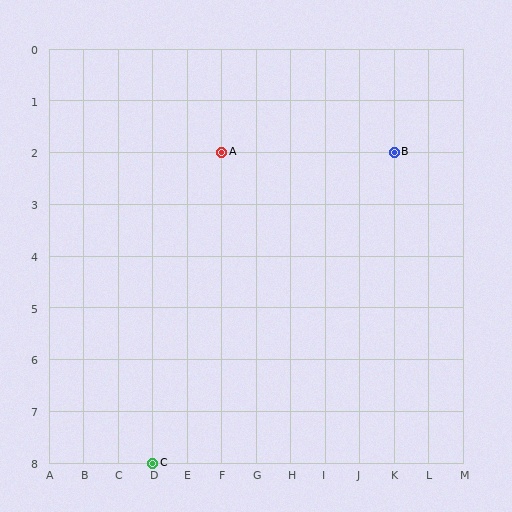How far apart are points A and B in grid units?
Points A and B are 5 columns apart.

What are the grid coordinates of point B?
Point B is at grid coordinates (K, 2).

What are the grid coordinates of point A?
Point A is at grid coordinates (F, 2).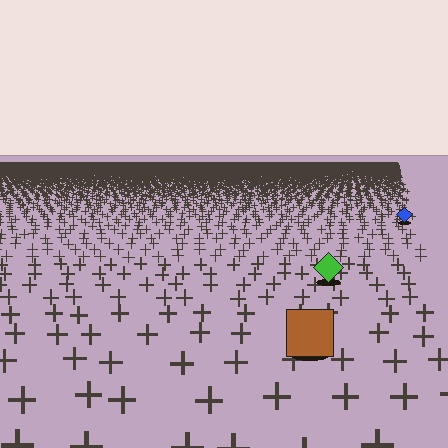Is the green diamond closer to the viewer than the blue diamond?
Yes. The green diamond is closer — you can tell from the texture gradient: the ground texture is coarser near it.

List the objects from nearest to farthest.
From nearest to farthest: the brown square, the green diamond, the blue diamond.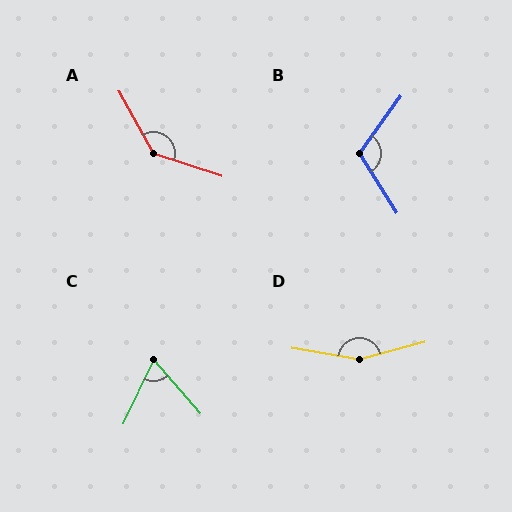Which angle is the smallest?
C, at approximately 66 degrees.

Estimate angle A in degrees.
Approximately 137 degrees.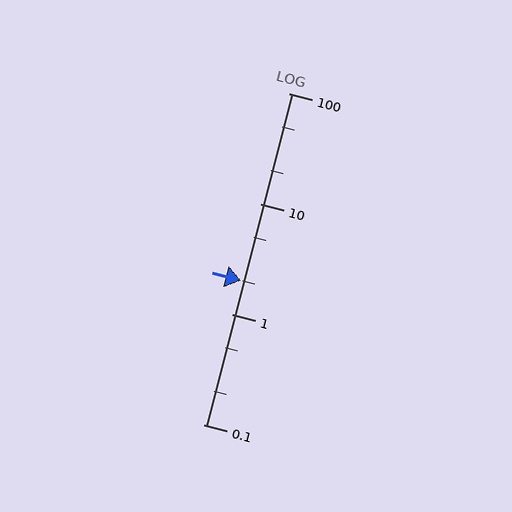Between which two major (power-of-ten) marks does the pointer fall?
The pointer is between 1 and 10.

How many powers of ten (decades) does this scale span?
The scale spans 3 decades, from 0.1 to 100.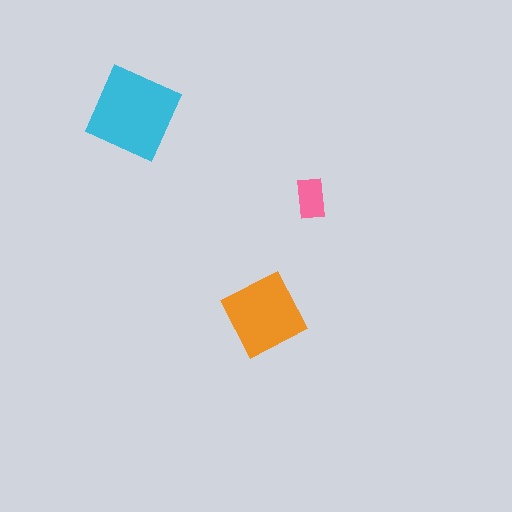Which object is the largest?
The cyan square.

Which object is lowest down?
The orange diamond is bottommost.